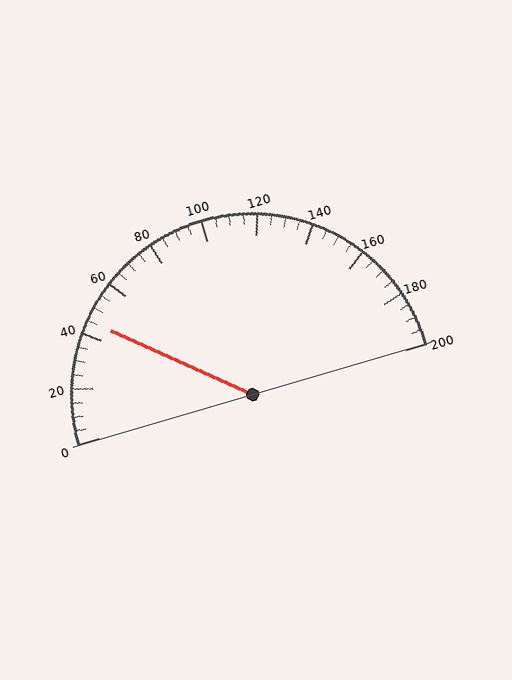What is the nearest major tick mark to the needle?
The nearest major tick mark is 40.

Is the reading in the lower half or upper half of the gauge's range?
The reading is in the lower half of the range (0 to 200).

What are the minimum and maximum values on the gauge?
The gauge ranges from 0 to 200.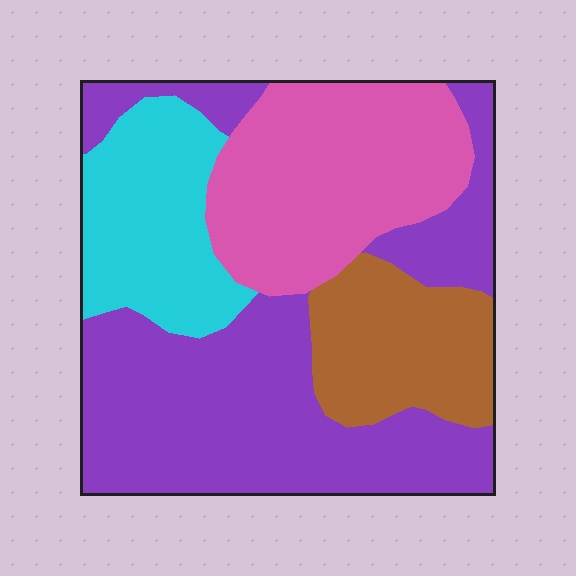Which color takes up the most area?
Purple, at roughly 45%.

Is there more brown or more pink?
Pink.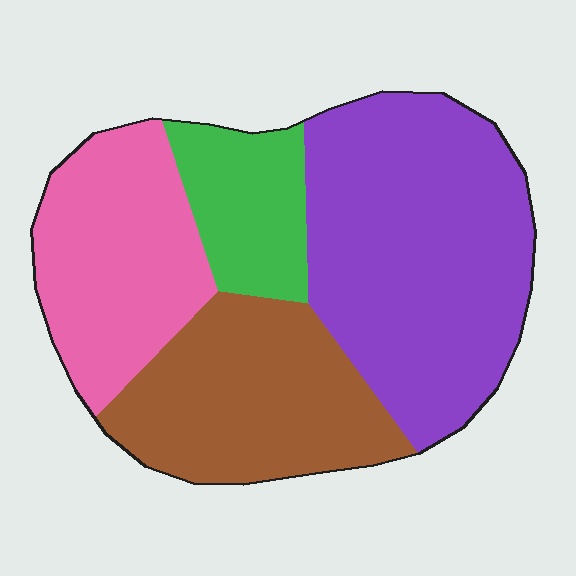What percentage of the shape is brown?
Brown covers 25% of the shape.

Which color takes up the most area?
Purple, at roughly 40%.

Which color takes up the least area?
Green, at roughly 10%.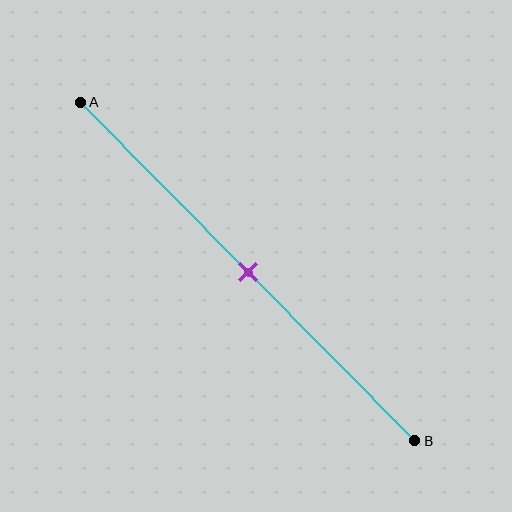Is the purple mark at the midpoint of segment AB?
Yes, the mark is approximately at the midpoint.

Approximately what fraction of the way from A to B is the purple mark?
The purple mark is approximately 50% of the way from A to B.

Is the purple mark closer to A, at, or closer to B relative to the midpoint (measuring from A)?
The purple mark is approximately at the midpoint of segment AB.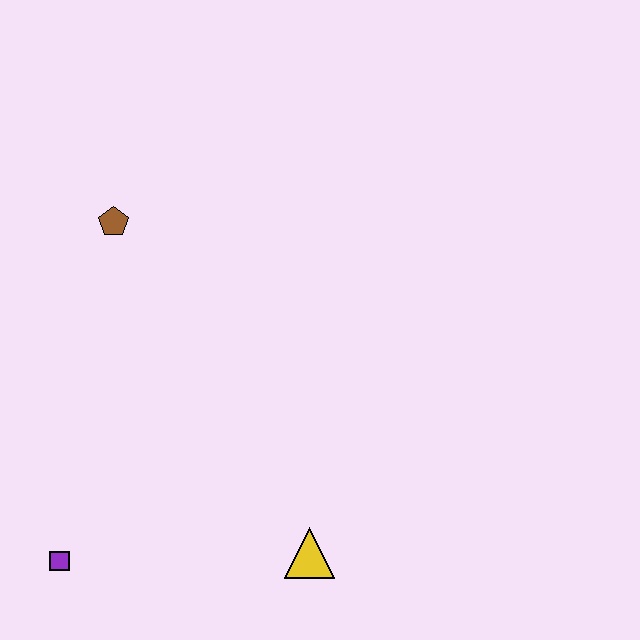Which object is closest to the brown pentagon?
The purple square is closest to the brown pentagon.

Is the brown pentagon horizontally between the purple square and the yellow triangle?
Yes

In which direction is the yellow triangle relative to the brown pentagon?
The yellow triangle is below the brown pentagon.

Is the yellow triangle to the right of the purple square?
Yes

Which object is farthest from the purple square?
The brown pentagon is farthest from the purple square.